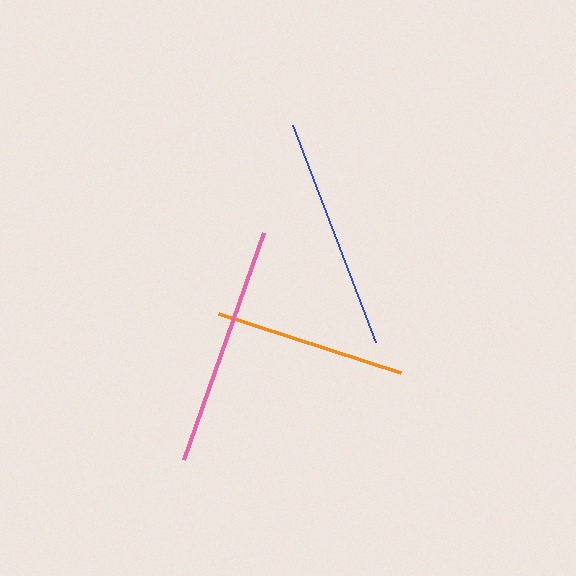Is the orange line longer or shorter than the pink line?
The pink line is longer than the orange line.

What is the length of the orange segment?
The orange segment is approximately 192 pixels long.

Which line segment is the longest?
The pink line is the longest at approximately 241 pixels.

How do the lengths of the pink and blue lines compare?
The pink and blue lines are approximately the same length.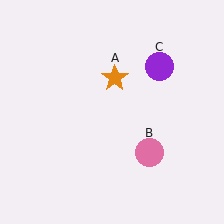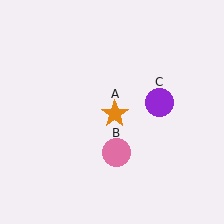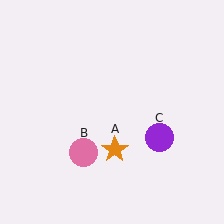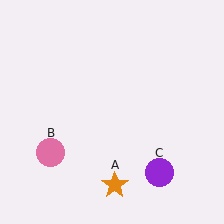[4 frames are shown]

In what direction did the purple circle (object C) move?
The purple circle (object C) moved down.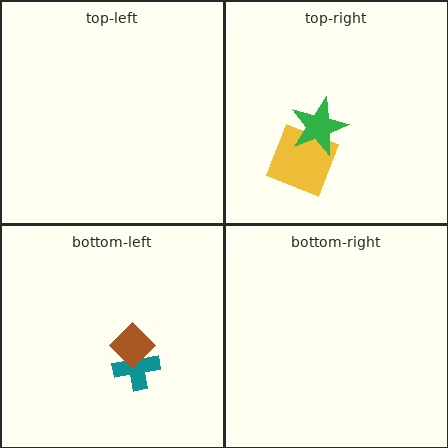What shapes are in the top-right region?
The yellow square, the green star.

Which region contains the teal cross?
The bottom-left region.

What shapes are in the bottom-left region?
The teal cross, the brown diamond.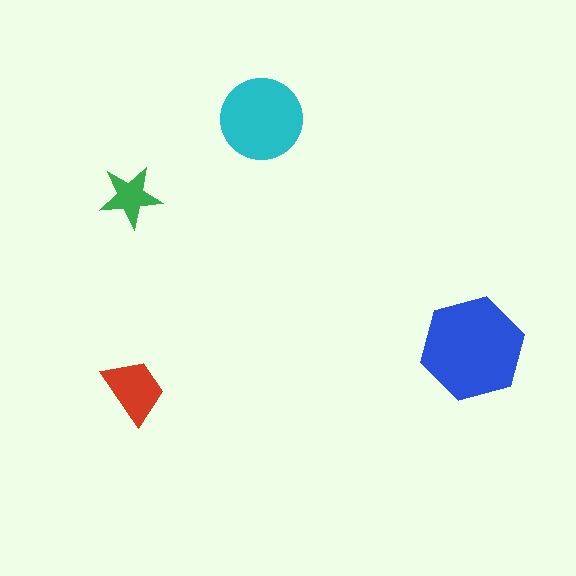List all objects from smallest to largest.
The green star, the red trapezoid, the cyan circle, the blue hexagon.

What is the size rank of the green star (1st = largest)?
4th.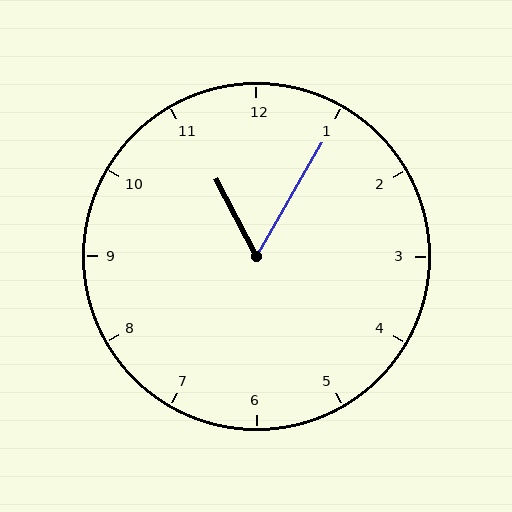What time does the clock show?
11:05.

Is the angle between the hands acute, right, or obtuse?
It is acute.